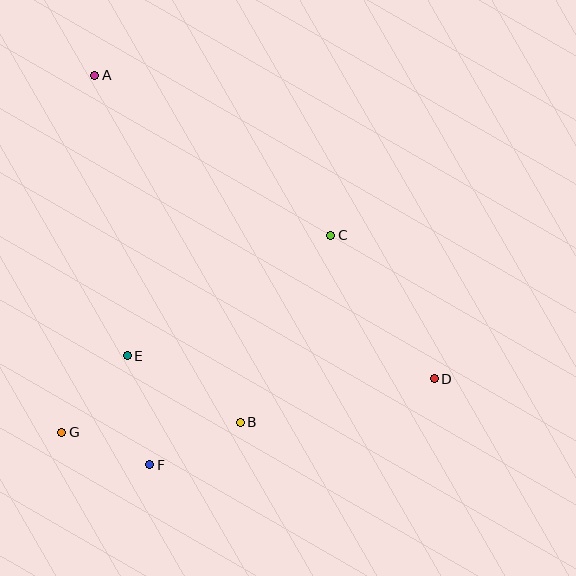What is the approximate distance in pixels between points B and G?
The distance between B and G is approximately 179 pixels.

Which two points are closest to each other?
Points F and G are closest to each other.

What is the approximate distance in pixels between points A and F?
The distance between A and F is approximately 393 pixels.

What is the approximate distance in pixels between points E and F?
The distance between E and F is approximately 111 pixels.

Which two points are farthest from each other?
Points A and D are farthest from each other.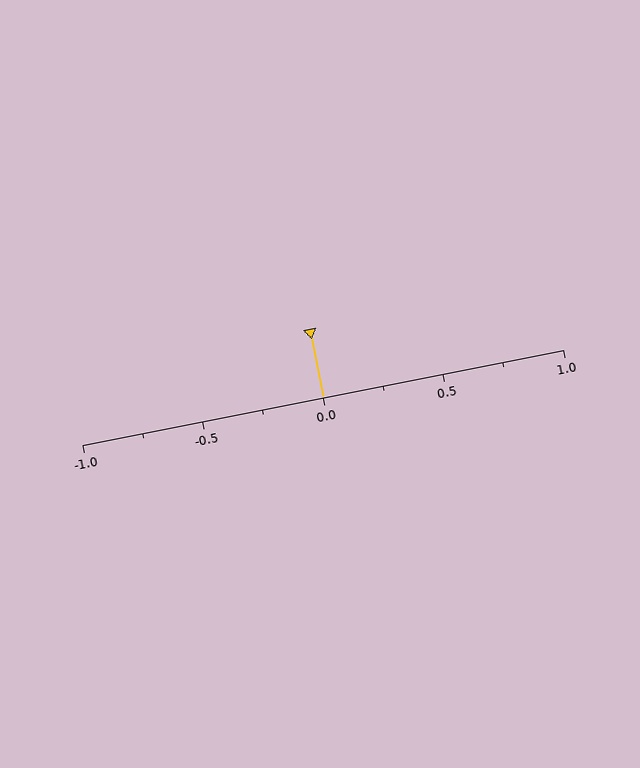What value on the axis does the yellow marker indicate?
The marker indicates approximately 0.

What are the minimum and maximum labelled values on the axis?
The axis runs from -1.0 to 1.0.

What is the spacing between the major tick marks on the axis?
The major ticks are spaced 0.5 apart.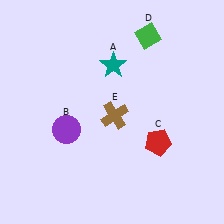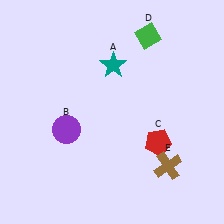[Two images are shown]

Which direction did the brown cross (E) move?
The brown cross (E) moved right.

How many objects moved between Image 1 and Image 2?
1 object moved between the two images.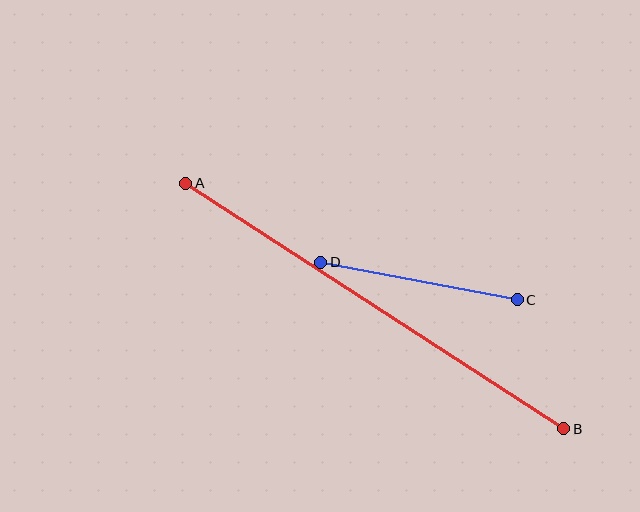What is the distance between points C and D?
The distance is approximately 200 pixels.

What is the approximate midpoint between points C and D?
The midpoint is at approximately (419, 281) pixels.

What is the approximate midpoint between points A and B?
The midpoint is at approximately (375, 306) pixels.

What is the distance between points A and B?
The distance is approximately 451 pixels.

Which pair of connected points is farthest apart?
Points A and B are farthest apart.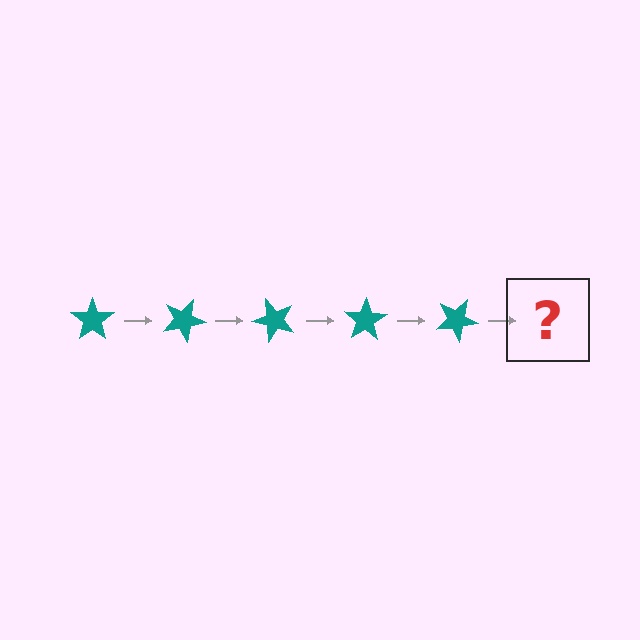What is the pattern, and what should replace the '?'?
The pattern is that the star rotates 25 degrees each step. The '?' should be a teal star rotated 125 degrees.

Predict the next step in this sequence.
The next step is a teal star rotated 125 degrees.